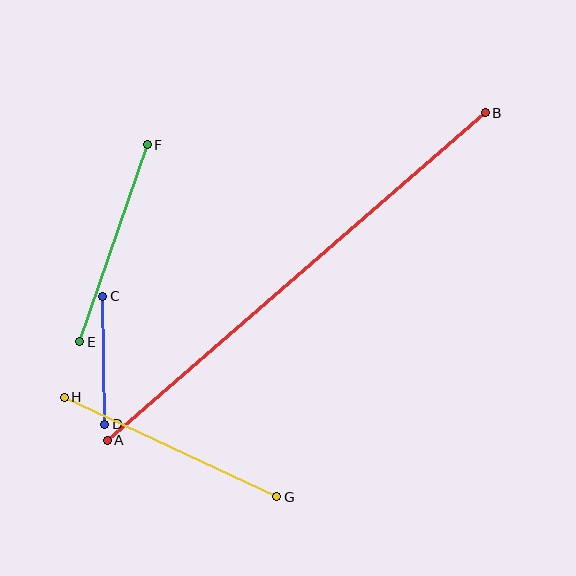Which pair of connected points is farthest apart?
Points A and B are farthest apart.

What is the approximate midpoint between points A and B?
The midpoint is at approximately (296, 276) pixels.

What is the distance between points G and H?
The distance is approximately 235 pixels.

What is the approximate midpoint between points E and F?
The midpoint is at approximately (114, 243) pixels.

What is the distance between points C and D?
The distance is approximately 128 pixels.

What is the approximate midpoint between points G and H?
The midpoint is at approximately (171, 447) pixels.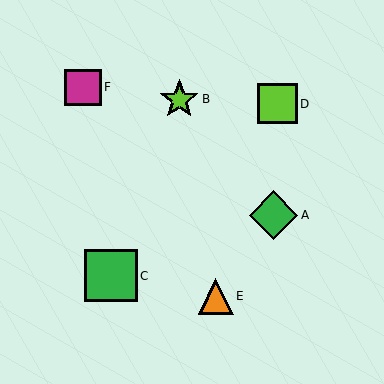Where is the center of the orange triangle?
The center of the orange triangle is at (216, 296).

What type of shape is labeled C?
Shape C is a green square.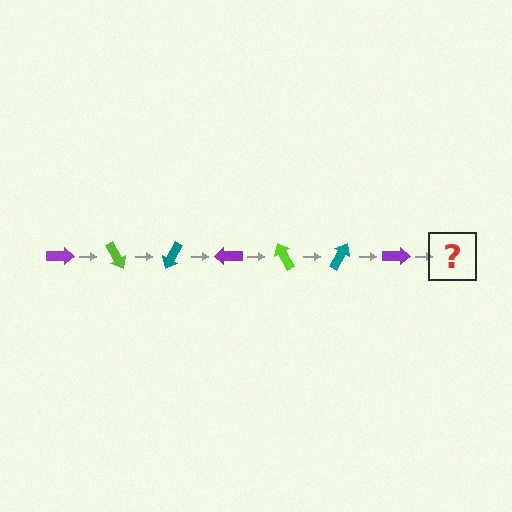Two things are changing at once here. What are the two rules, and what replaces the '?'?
The two rules are that it rotates 60 degrees each step and the color cycles through purple, lime, and teal. The '?' should be a lime arrow, rotated 420 degrees from the start.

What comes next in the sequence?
The next element should be a lime arrow, rotated 420 degrees from the start.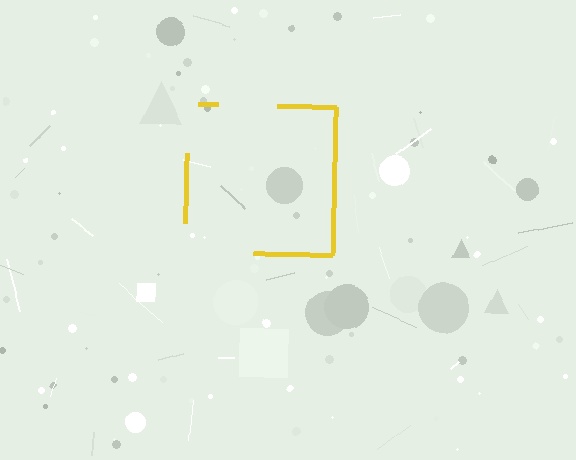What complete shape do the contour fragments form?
The contour fragments form a square.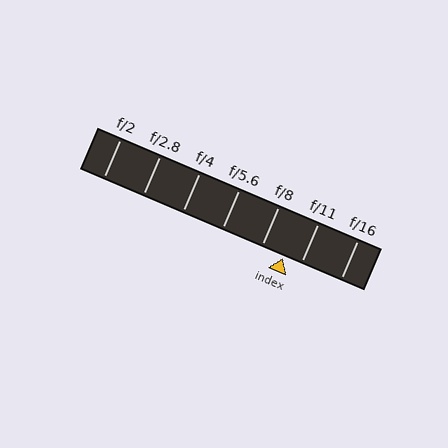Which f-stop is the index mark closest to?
The index mark is closest to f/11.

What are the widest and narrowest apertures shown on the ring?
The widest aperture shown is f/2 and the narrowest is f/16.